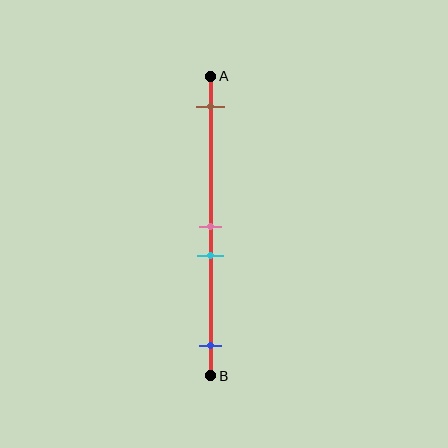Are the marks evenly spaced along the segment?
No, the marks are not evenly spaced.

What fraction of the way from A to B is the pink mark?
The pink mark is approximately 50% (0.5) of the way from A to B.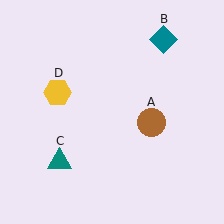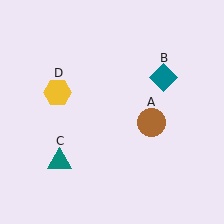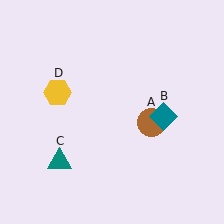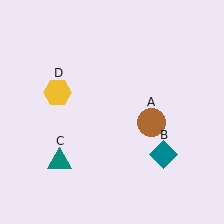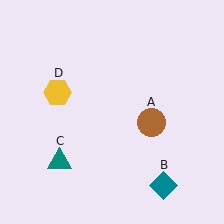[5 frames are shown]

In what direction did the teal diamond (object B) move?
The teal diamond (object B) moved down.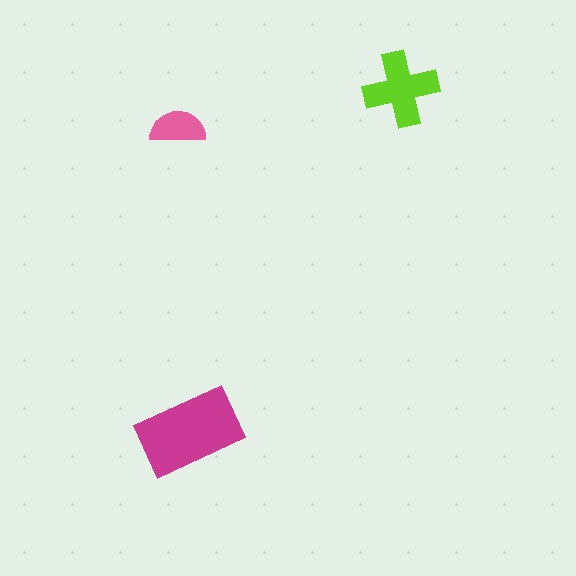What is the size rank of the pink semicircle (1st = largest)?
3rd.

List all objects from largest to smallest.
The magenta rectangle, the lime cross, the pink semicircle.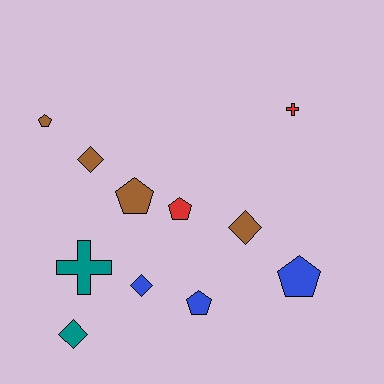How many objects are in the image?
There are 11 objects.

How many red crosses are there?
There is 1 red cross.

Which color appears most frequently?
Brown, with 4 objects.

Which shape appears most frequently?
Pentagon, with 5 objects.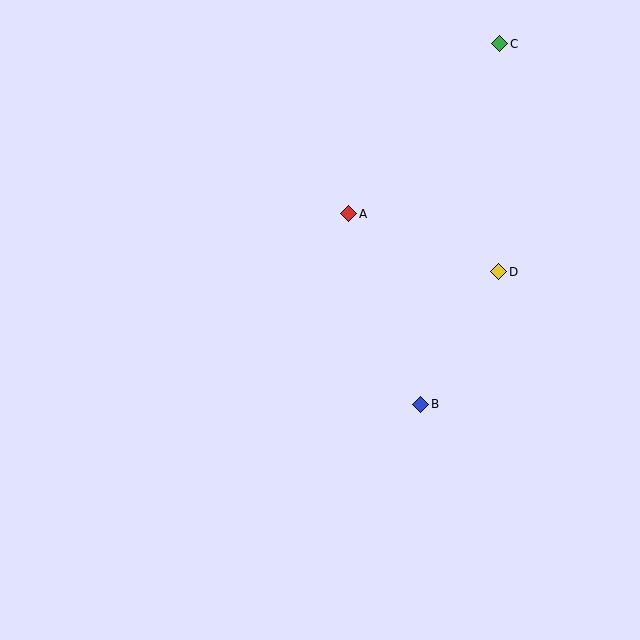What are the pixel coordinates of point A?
Point A is at (349, 214).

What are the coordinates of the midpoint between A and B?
The midpoint between A and B is at (385, 309).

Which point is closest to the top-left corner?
Point A is closest to the top-left corner.